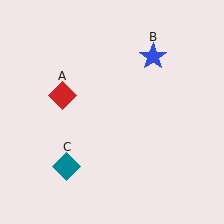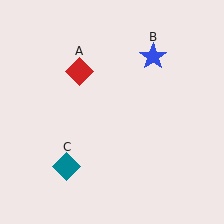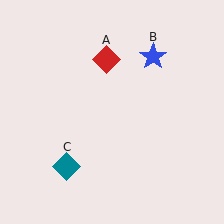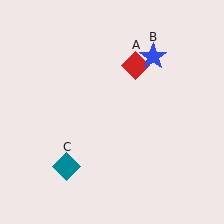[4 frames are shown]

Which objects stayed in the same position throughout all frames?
Blue star (object B) and teal diamond (object C) remained stationary.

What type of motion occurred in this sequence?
The red diamond (object A) rotated clockwise around the center of the scene.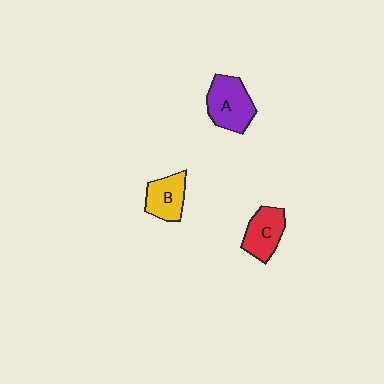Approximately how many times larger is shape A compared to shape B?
Approximately 1.3 times.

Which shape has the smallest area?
Shape B (yellow).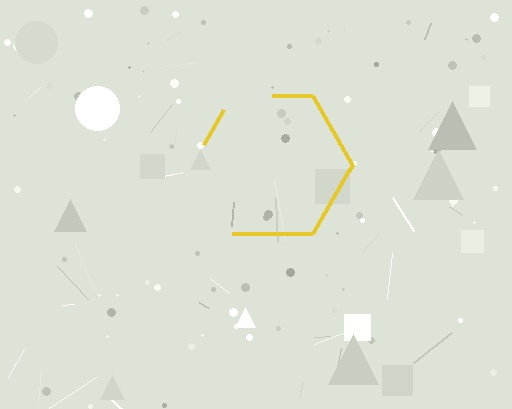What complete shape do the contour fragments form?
The contour fragments form a hexagon.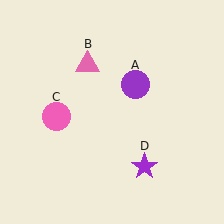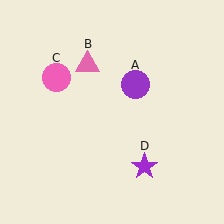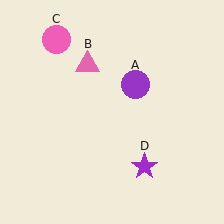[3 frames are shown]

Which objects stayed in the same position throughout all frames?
Purple circle (object A) and pink triangle (object B) and purple star (object D) remained stationary.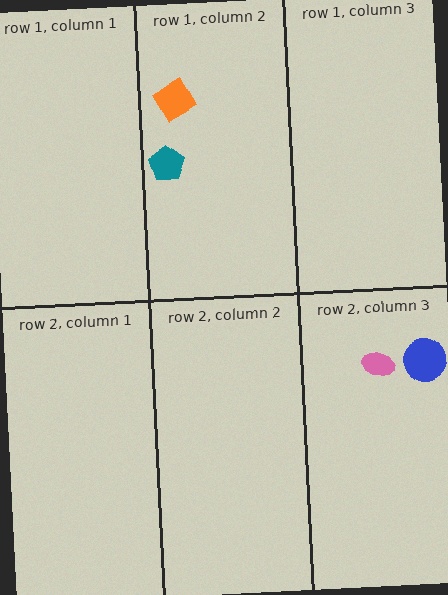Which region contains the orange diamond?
The row 1, column 2 region.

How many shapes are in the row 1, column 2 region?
2.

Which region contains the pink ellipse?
The row 2, column 3 region.